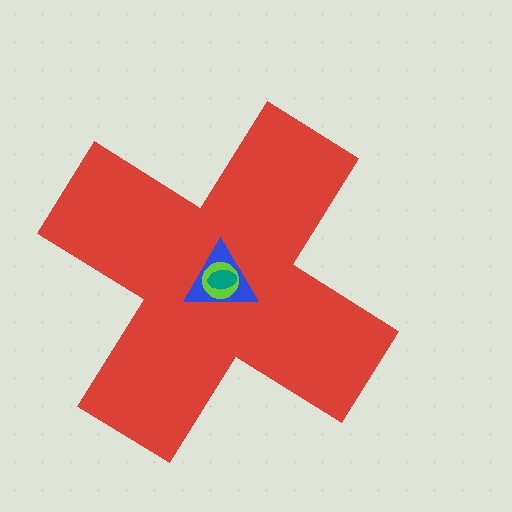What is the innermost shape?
The teal ellipse.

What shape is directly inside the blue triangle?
The lime circle.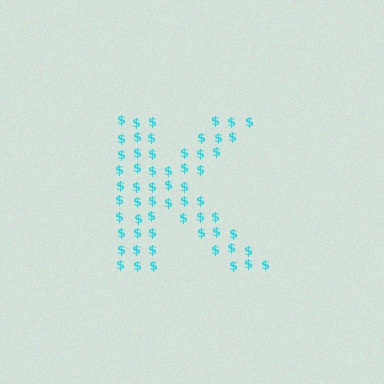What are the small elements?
The small elements are dollar signs.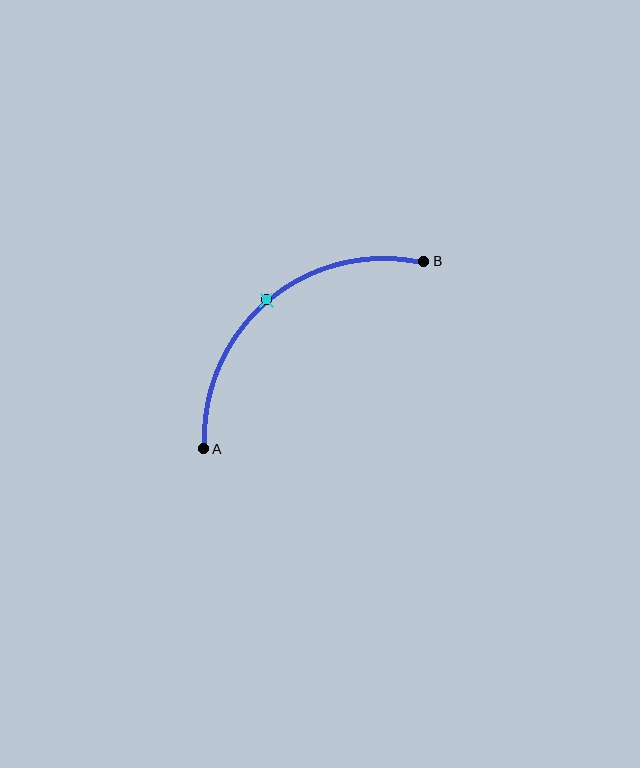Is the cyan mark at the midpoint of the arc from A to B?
Yes. The cyan mark lies on the arc at equal arc-length from both A and B — it is the arc midpoint.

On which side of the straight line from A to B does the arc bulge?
The arc bulges above and to the left of the straight line connecting A and B.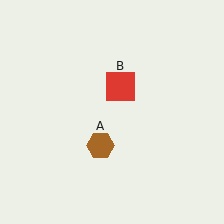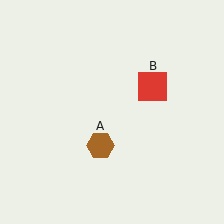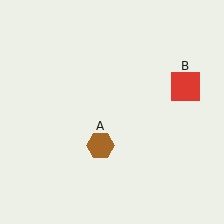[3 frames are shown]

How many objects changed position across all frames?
1 object changed position: red square (object B).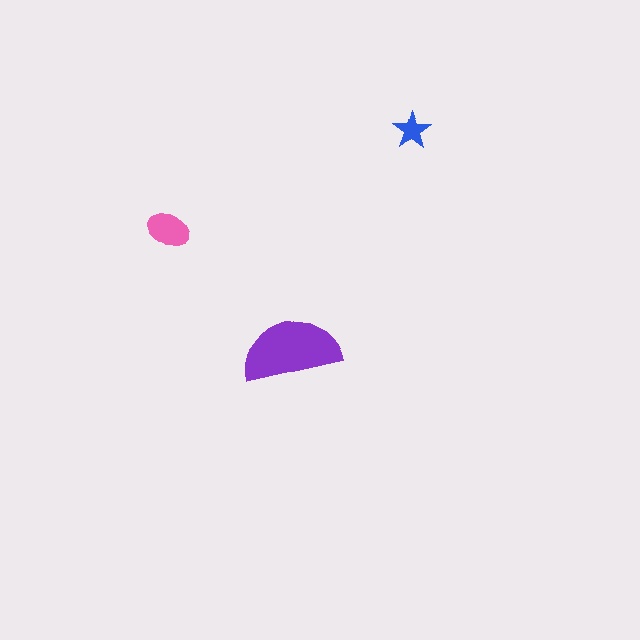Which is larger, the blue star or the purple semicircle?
The purple semicircle.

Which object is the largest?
The purple semicircle.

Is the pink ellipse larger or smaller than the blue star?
Larger.